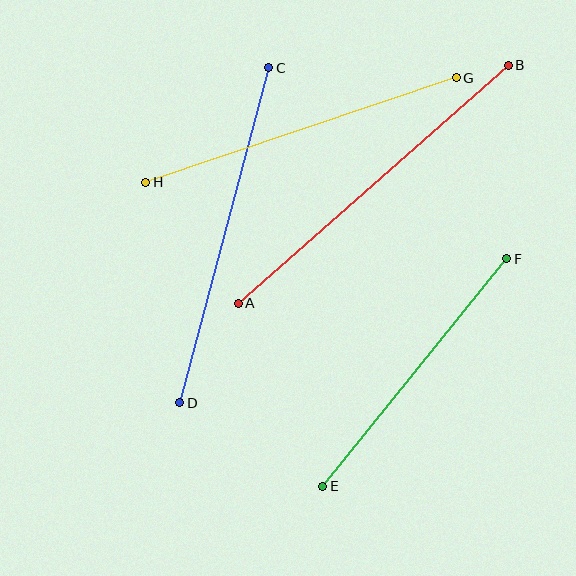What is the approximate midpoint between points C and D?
The midpoint is at approximately (224, 235) pixels.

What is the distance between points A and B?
The distance is approximately 360 pixels.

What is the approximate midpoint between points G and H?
The midpoint is at approximately (301, 130) pixels.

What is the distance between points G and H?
The distance is approximately 327 pixels.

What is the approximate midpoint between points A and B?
The midpoint is at approximately (373, 184) pixels.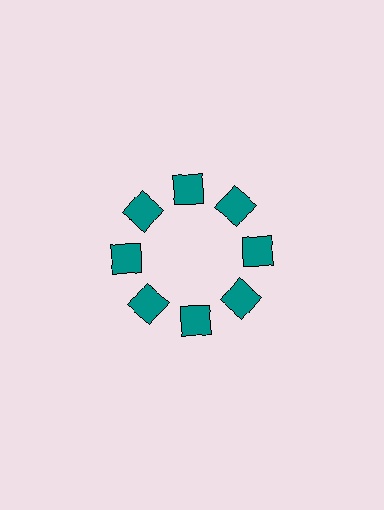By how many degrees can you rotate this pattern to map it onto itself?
The pattern maps onto itself every 45 degrees of rotation.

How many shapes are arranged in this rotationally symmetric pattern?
There are 8 shapes, arranged in 8 groups of 1.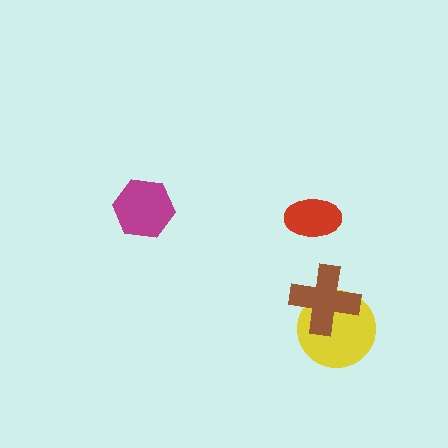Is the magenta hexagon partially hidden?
No, no other shape covers it.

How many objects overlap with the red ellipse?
0 objects overlap with the red ellipse.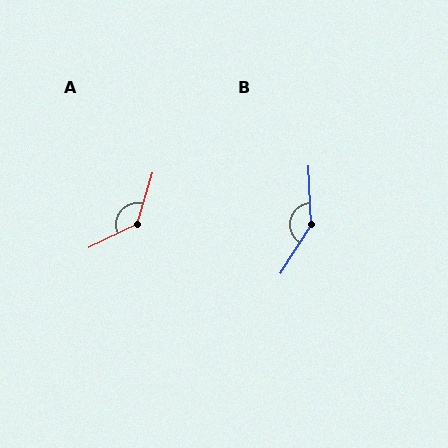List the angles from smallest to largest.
A (132°), B (145°).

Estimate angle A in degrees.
Approximately 132 degrees.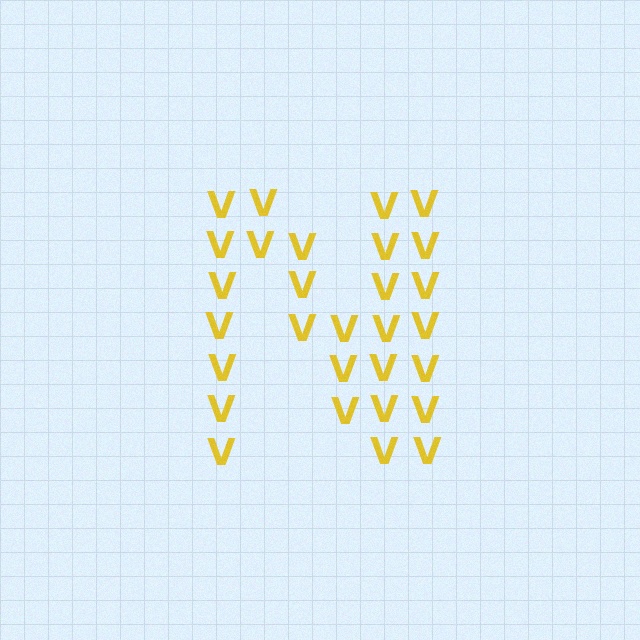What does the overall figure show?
The overall figure shows the letter N.